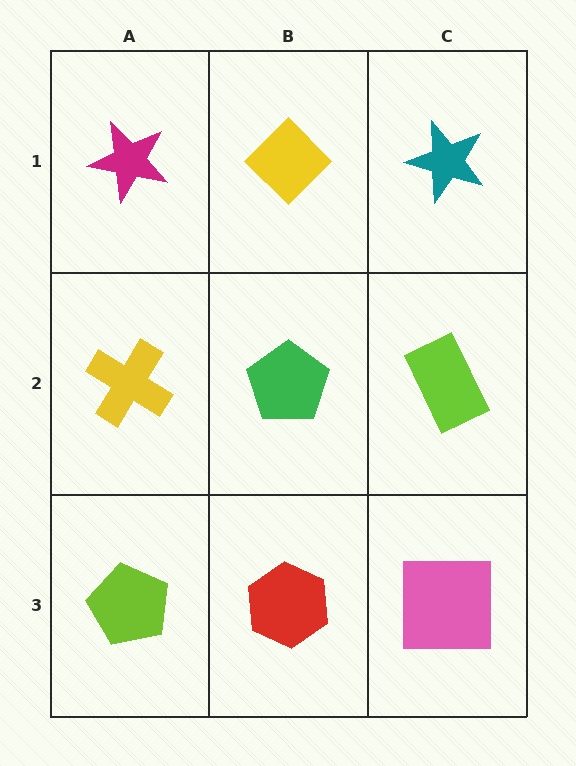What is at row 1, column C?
A teal star.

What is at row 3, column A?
A lime pentagon.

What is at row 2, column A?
A yellow cross.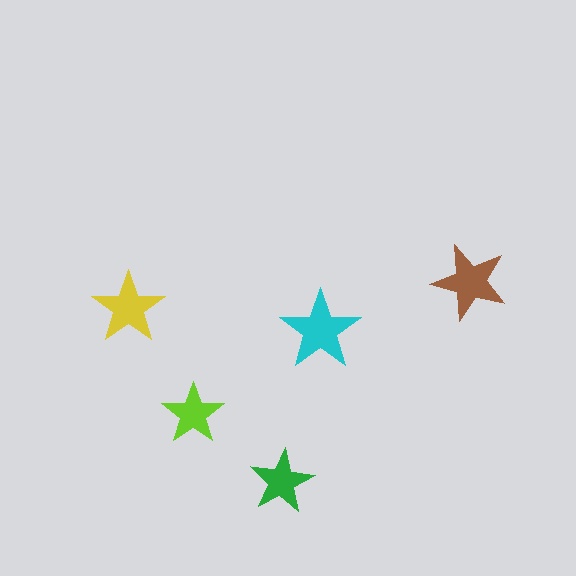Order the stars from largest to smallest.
the cyan one, the brown one, the yellow one, the green one, the lime one.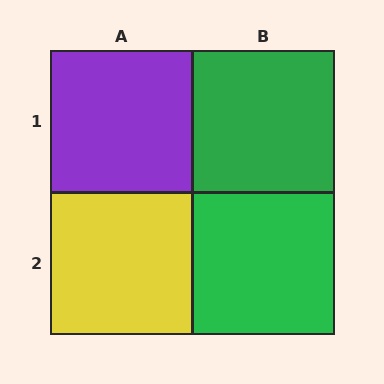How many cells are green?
2 cells are green.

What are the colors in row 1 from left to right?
Purple, green.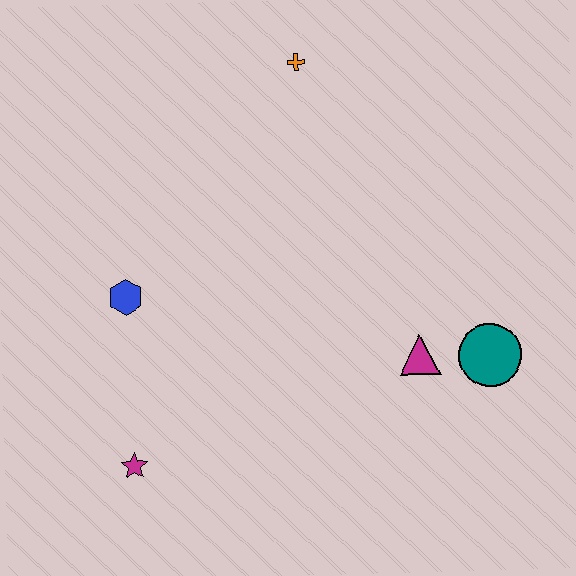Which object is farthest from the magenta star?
The orange cross is farthest from the magenta star.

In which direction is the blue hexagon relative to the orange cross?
The blue hexagon is below the orange cross.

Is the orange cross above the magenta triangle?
Yes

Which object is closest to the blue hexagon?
The magenta star is closest to the blue hexagon.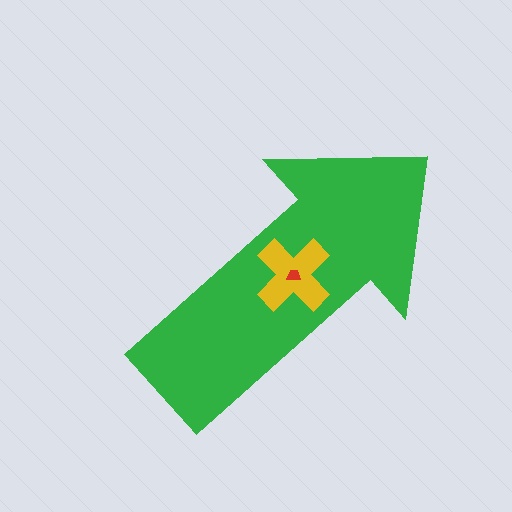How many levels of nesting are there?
3.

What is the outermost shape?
The green arrow.